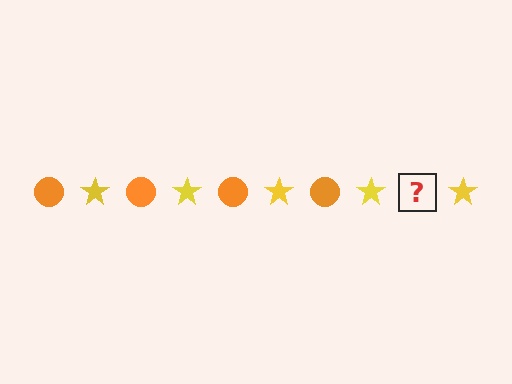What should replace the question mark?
The question mark should be replaced with an orange circle.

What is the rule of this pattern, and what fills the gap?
The rule is that the pattern alternates between orange circle and yellow star. The gap should be filled with an orange circle.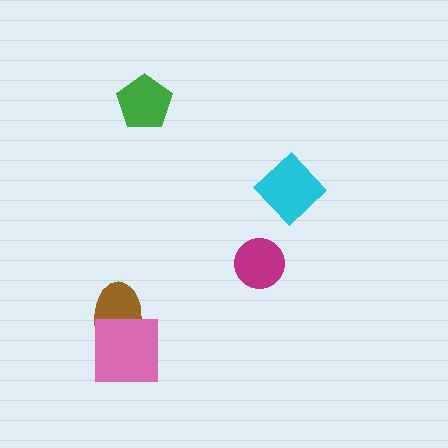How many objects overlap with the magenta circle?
0 objects overlap with the magenta circle.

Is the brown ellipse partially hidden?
Yes, it is partially covered by another shape.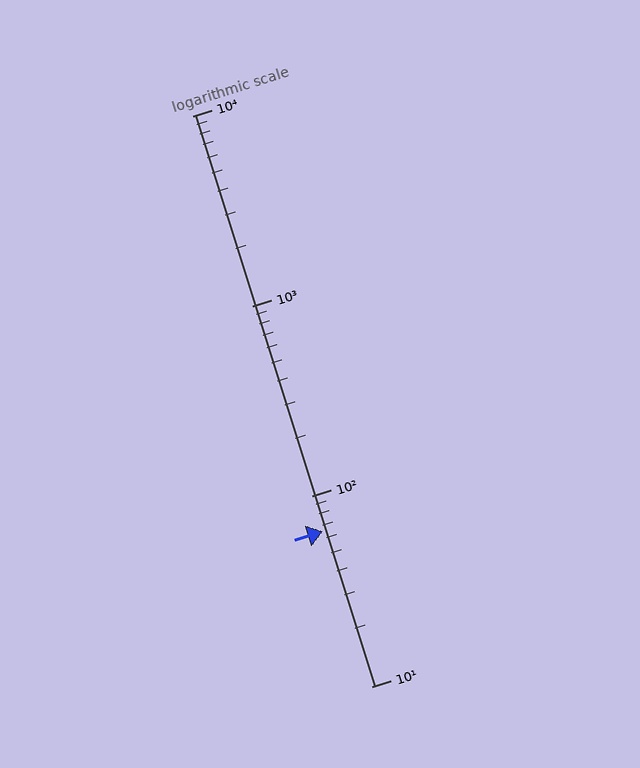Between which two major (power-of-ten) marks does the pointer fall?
The pointer is between 10 and 100.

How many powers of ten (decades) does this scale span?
The scale spans 3 decades, from 10 to 10000.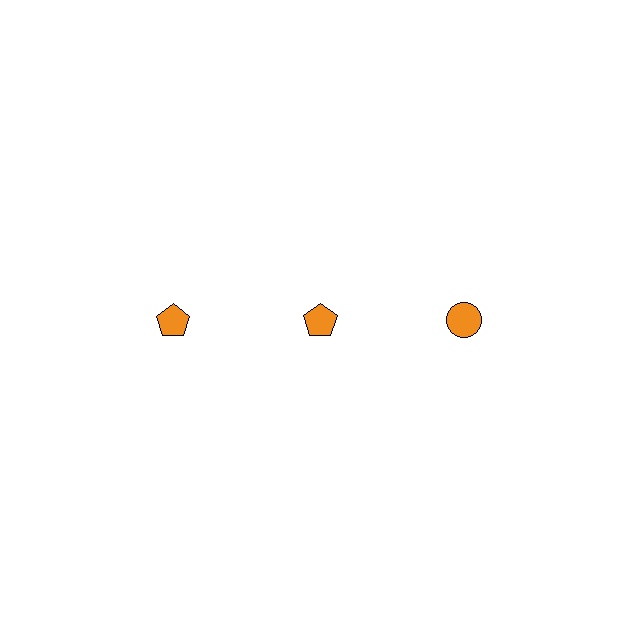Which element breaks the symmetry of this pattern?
The orange circle in the top row, center column breaks the symmetry. All other shapes are orange pentagons.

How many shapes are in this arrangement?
There are 3 shapes arranged in a grid pattern.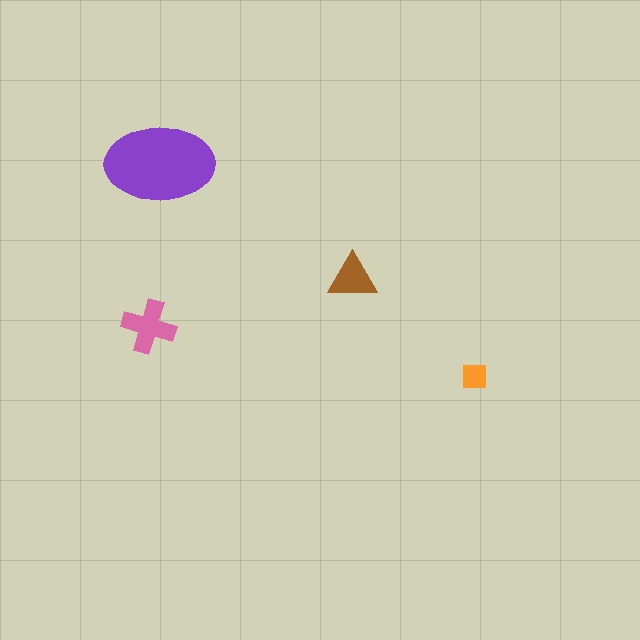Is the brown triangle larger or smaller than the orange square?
Larger.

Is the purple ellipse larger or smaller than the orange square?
Larger.